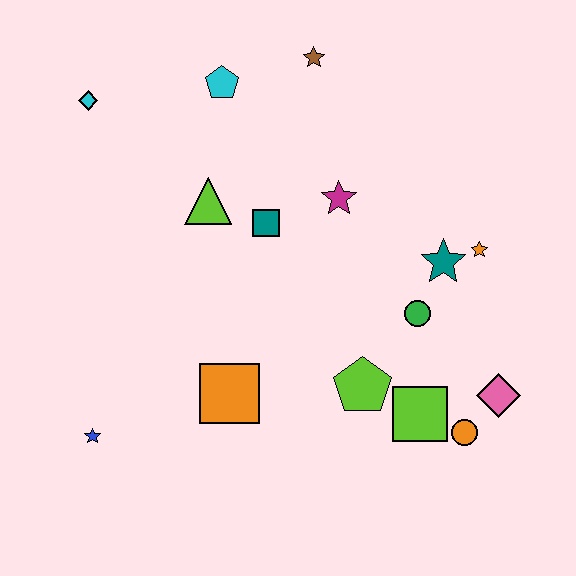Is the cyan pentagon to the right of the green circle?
No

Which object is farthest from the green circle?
The cyan diamond is farthest from the green circle.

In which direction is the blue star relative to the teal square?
The blue star is below the teal square.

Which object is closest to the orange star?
The teal star is closest to the orange star.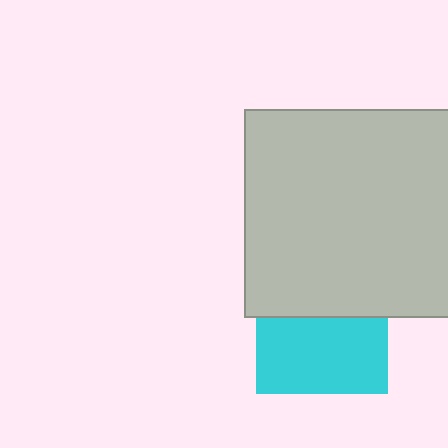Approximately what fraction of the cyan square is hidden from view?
Roughly 42% of the cyan square is hidden behind the light gray square.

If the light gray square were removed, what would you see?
You would see the complete cyan square.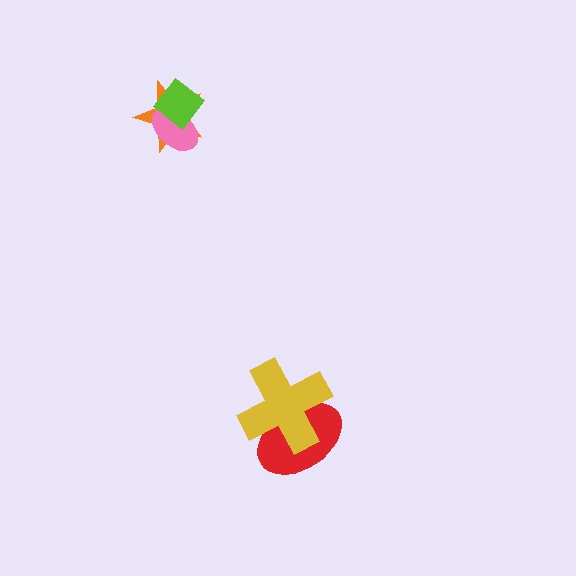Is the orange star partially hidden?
Yes, it is partially covered by another shape.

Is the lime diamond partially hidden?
No, no other shape covers it.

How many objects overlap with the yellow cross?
1 object overlaps with the yellow cross.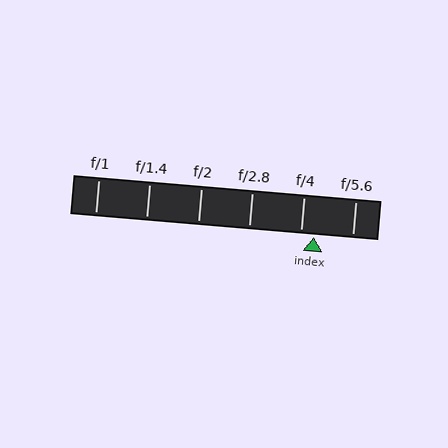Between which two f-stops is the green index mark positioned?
The index mark is between f/4 and f/5.6.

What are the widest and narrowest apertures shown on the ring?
The widest aperture shown is f/1 and the narrowest is f/5.6.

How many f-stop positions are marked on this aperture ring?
There are 6 f-stop positions marked.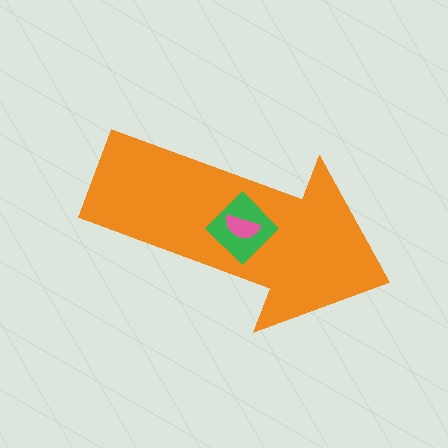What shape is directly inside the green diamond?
The pink semicircle.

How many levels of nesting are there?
3.